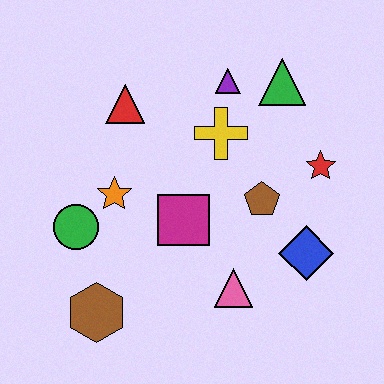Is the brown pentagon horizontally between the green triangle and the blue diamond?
No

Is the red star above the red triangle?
No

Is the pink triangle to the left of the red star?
Yes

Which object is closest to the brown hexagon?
The green circle is closest to the brown hexagon.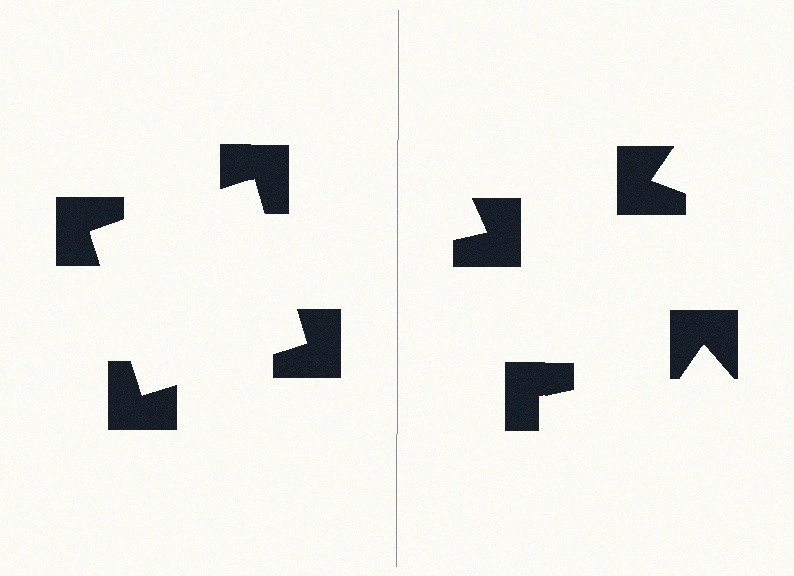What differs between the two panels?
The notched squares are positioned identically on both sides; only the wedge orientations differ. On the left they align to a square; on the right they are misaligned.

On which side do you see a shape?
An illusory square appears on the left side. On the right side the wedge cuts are rotated, so no coherent shape forms.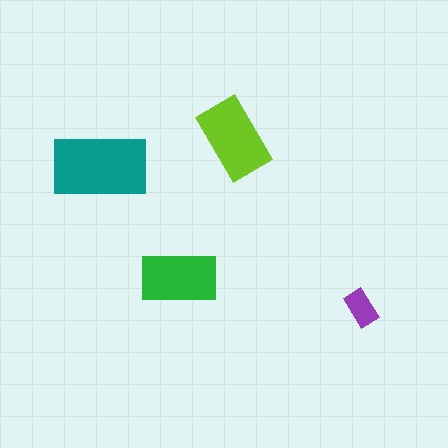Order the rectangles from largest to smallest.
the teal one, the lime one, the green one, the purple one.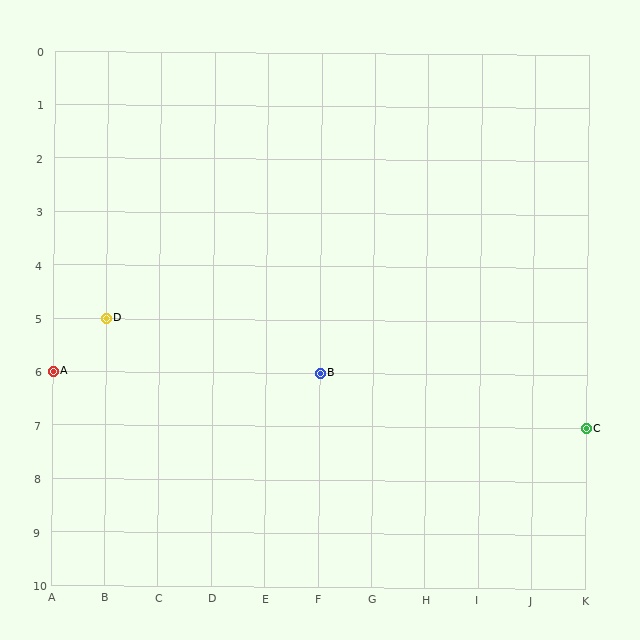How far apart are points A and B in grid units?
Points A and B are 5 columns apart.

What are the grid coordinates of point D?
Point D is at grid coordinates (B, 5).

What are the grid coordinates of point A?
Point A is at grid coordinates (A, 6).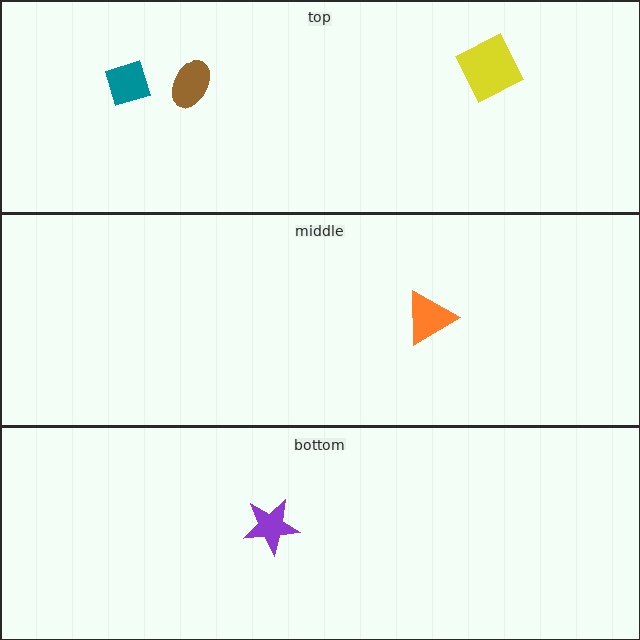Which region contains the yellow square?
The top region.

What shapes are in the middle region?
The orange triangle.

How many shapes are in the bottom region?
1.